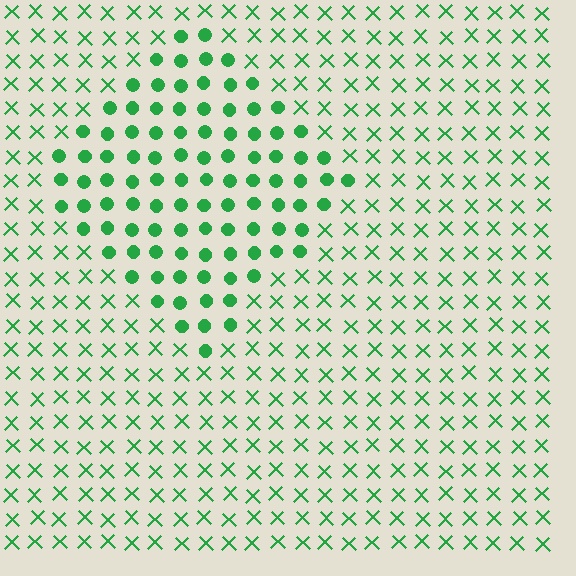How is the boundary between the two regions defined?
The boundary is defined by a change in element shape: circles inside vs. X marks outside. All elements share the same color and spacing.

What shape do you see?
I see a diamond.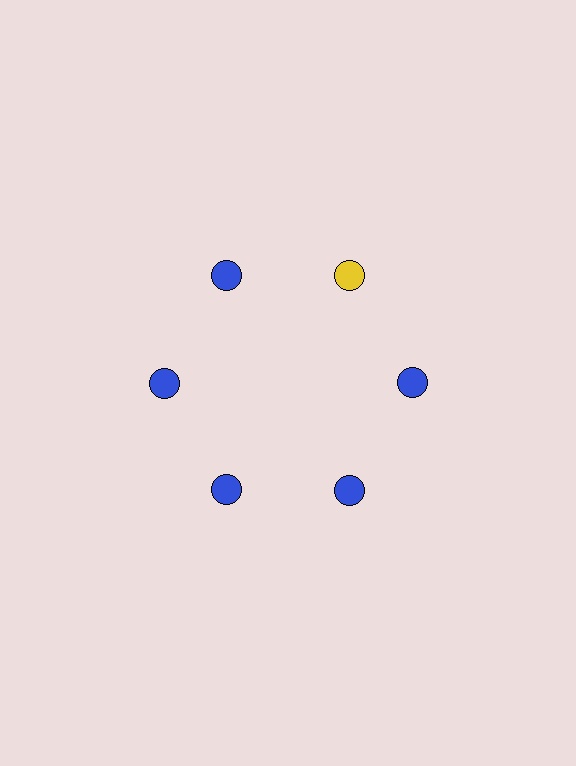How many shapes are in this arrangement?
There are 6 shapes arranged in a ring pattern.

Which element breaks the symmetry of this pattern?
The yellow circle at roughly the 1 o'clock position breaks the symmetry. All other shapes are blue circles.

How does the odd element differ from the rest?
It has a different color: yellow instead of blue.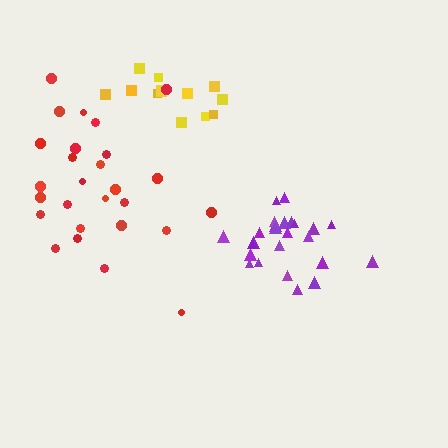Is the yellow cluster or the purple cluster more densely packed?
Purple.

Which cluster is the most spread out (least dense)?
Red.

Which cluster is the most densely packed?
Purple.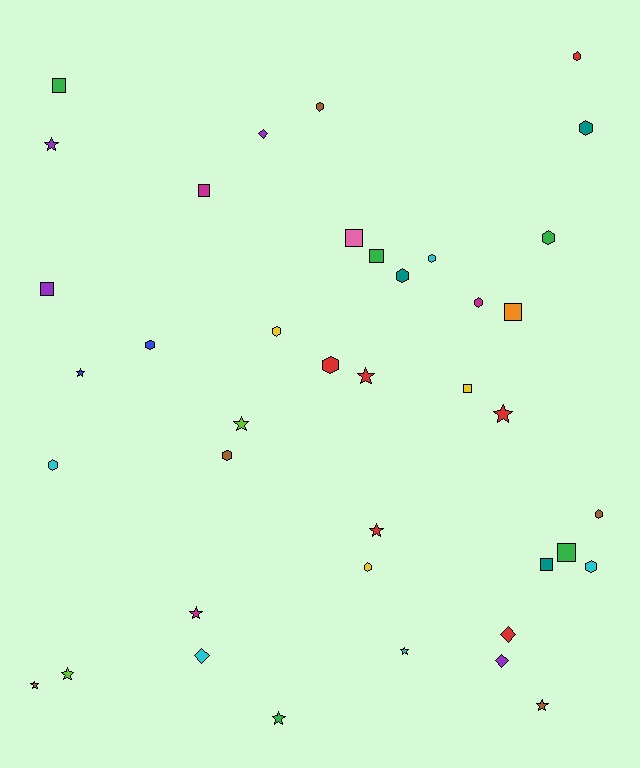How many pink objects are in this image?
There is 1 pink object.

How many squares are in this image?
There are 9 squares.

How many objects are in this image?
There are 40 objects.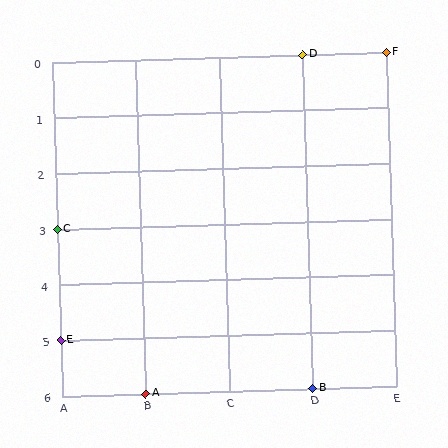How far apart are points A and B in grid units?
Points A and B are 2 columns apart.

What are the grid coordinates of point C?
Point C is at grid coordinates (A, 3).